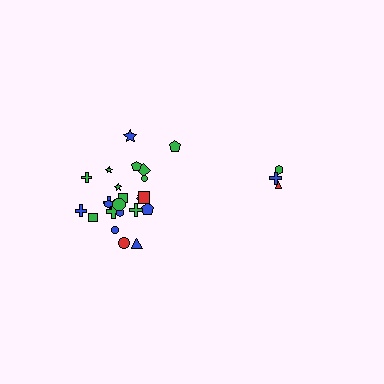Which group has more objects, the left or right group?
The left group.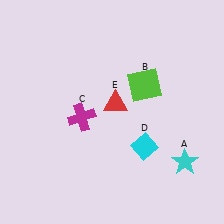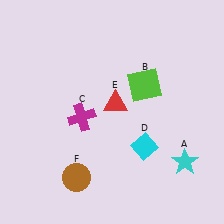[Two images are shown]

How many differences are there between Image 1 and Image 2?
There is 1 difference between the two images.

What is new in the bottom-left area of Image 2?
A brown circle (F) was added in the bottom-left area of Image 2.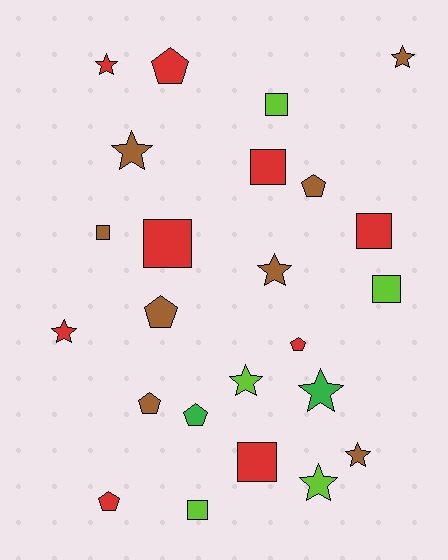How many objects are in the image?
There are 24 objects.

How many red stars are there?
There are 2 red stars.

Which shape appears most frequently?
Star, with 9 objects.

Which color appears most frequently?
Red, with 9 objects.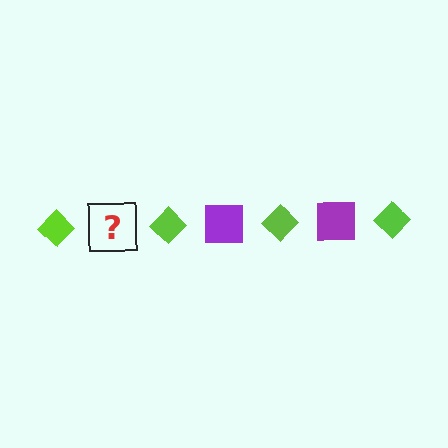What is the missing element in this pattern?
The missing element is a purple square.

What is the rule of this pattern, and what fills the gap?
The rule is that the pattern alternates between lime diamond and purple square. The gap should be filled with a purple square.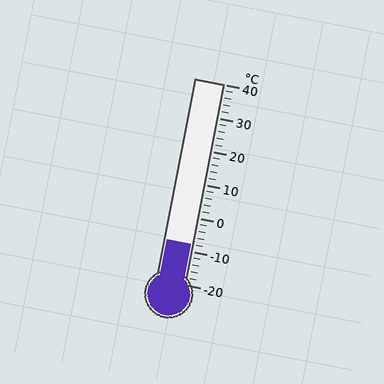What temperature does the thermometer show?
The thermometer shows approximately -8°C.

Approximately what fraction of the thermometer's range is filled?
The thermometer is filled to approximately 20% of its range.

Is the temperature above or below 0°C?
The temperature is below 0°C.